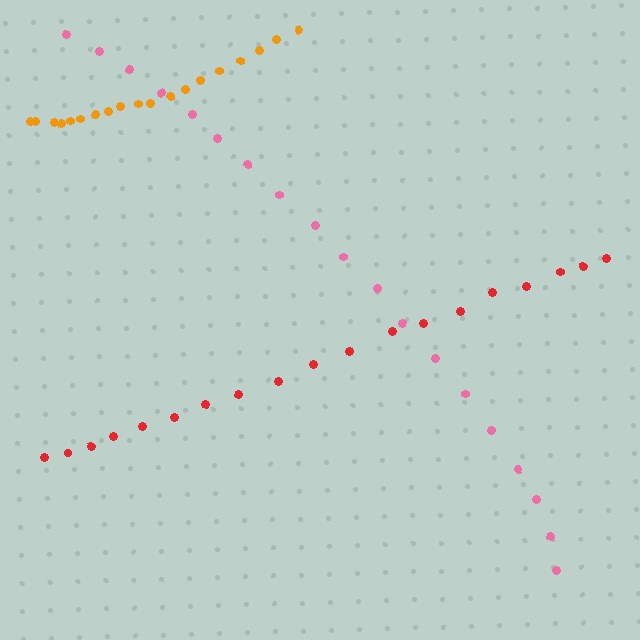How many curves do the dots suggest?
There are 3 distinct paths.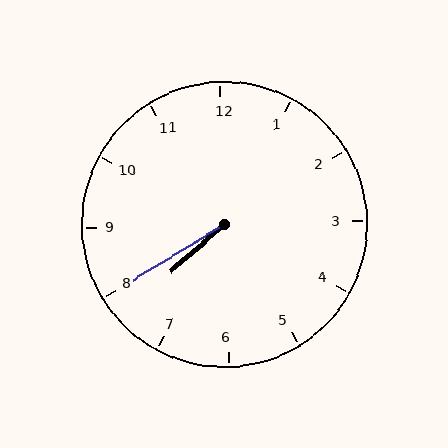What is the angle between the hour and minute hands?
Approximately 10 degrees.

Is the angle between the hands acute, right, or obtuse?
It is acute.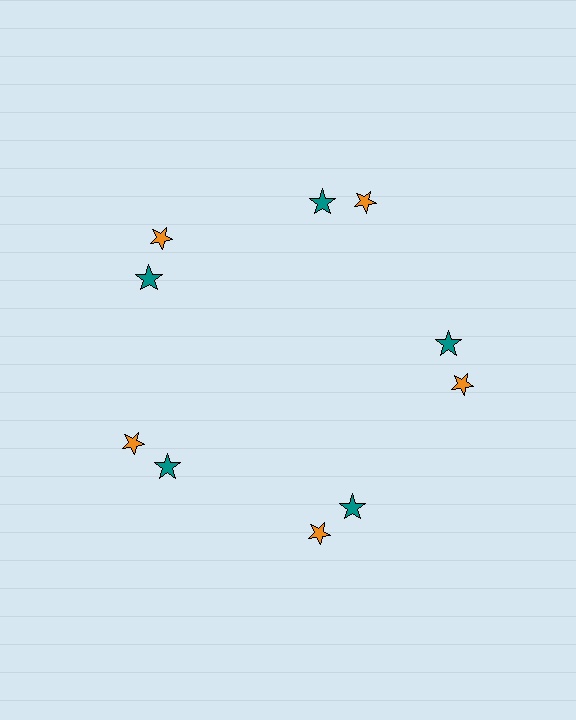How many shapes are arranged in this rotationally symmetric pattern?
There are 10 shapes, arranged in 5 groups of 2.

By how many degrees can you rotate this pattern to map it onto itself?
The pattern maps onto itself every 72 degrees of rotation.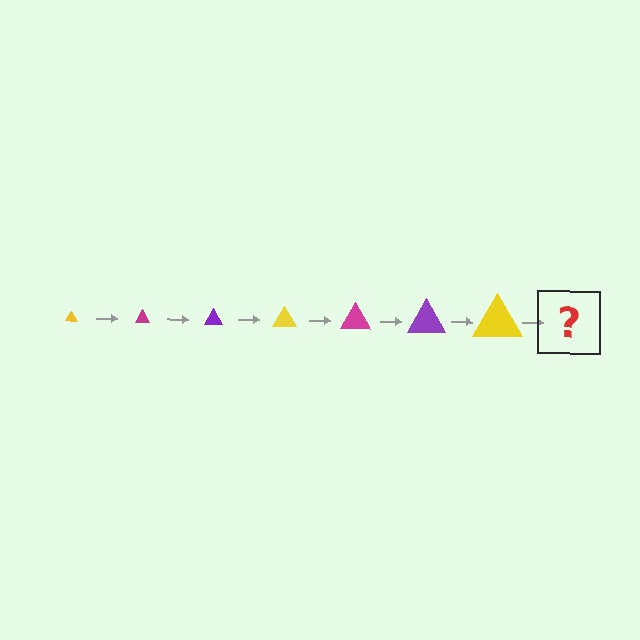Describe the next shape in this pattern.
It should be a magenta triangle, larger than the previous one.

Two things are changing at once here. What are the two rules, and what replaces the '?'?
The two rules are that the triangle grows larger each step and the color cycles through yellow, magenta, and purple. The '?' should be a magenta triangle, larger than the previous one.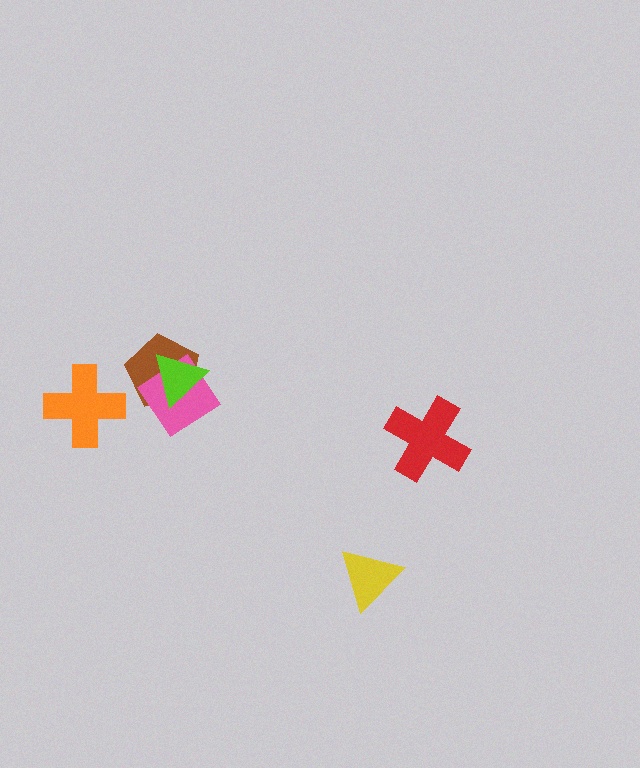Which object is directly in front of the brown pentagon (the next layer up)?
The pink diamond is directly in front of the brown pentagon.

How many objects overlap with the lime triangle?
2 objects overlap with the lime triangle.